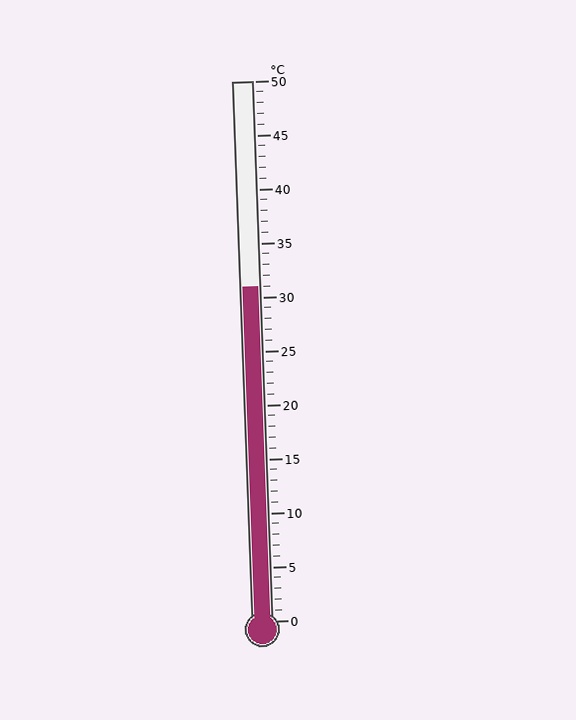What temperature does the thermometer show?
The thermometer shows approximately 31°C.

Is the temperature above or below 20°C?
The temperature is above 20°C.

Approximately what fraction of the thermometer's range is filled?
The thermometer is filled to approximately 60% of its range.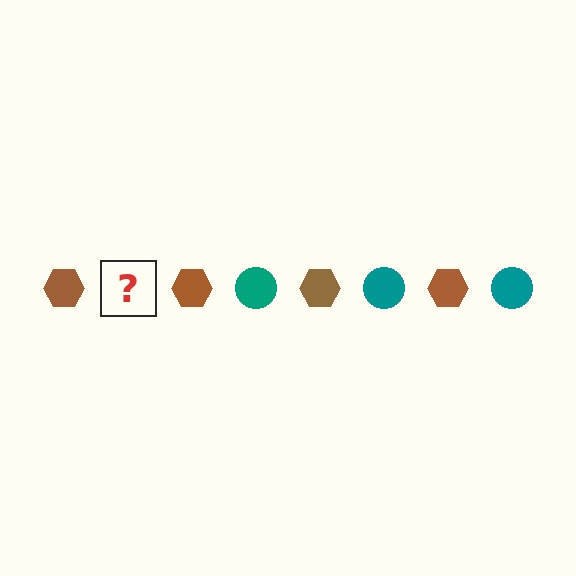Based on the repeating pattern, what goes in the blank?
The blank should be a teal circle.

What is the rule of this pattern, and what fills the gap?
The rule is that the pattern alternates between brown hexagon and teal circle. The gap should be filled with a teal circle.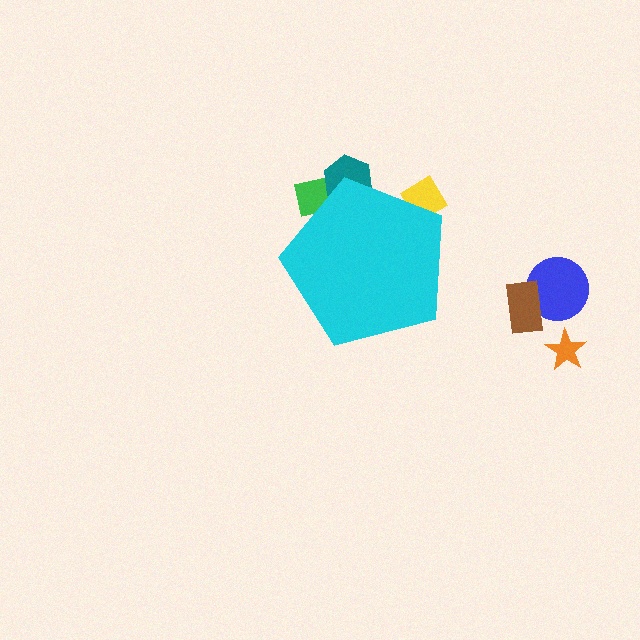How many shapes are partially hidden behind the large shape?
3 shapes are partially hidden.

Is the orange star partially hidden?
No, the orange star is fully visible.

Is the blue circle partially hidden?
No, the blue circle is fully visible.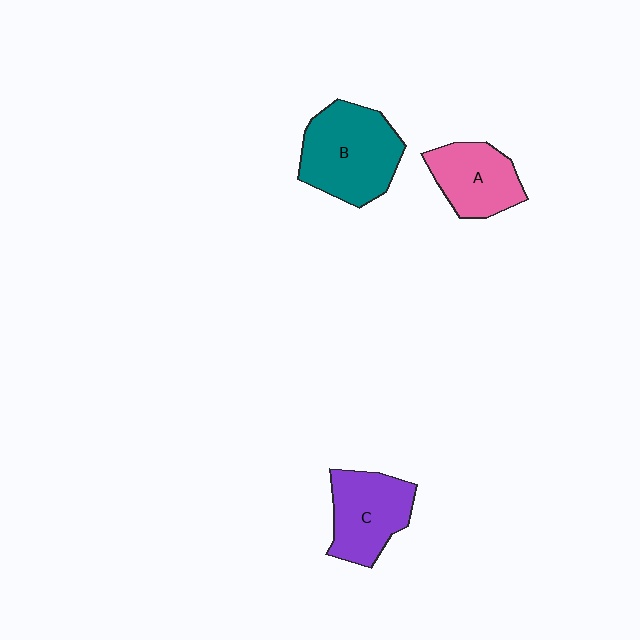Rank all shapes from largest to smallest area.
From largest to smallest: B (teal), C (purple), A (pink).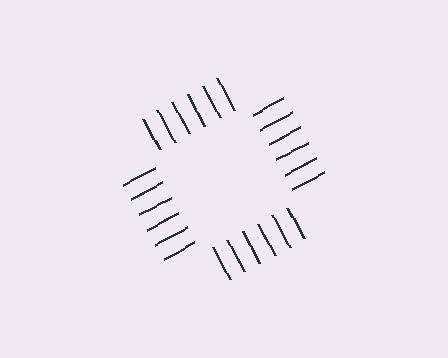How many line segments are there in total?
24 — 6 along each of the 4 edges.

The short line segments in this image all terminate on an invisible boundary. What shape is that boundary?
An illusory square — the line segments terminate on its edges but no continuous stroke is drawn.